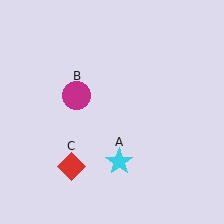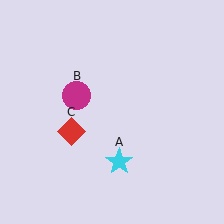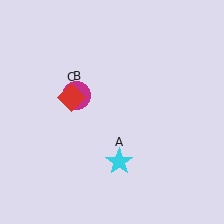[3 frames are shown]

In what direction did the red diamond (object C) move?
The red diamond (object C) moved up.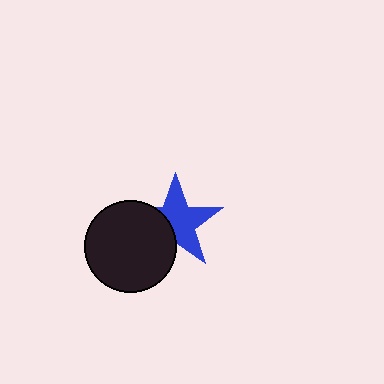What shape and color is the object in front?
The object in front is a black circle.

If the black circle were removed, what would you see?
You would see the complete blue star.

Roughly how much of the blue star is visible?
About half of it is visible (roughly 64%).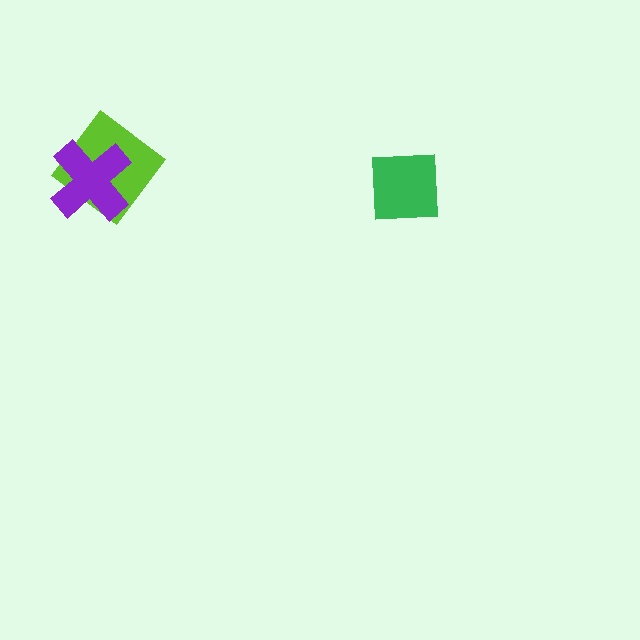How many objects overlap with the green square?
0 objects overlap with the green square.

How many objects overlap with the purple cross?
1 object overlaps with the purple cross.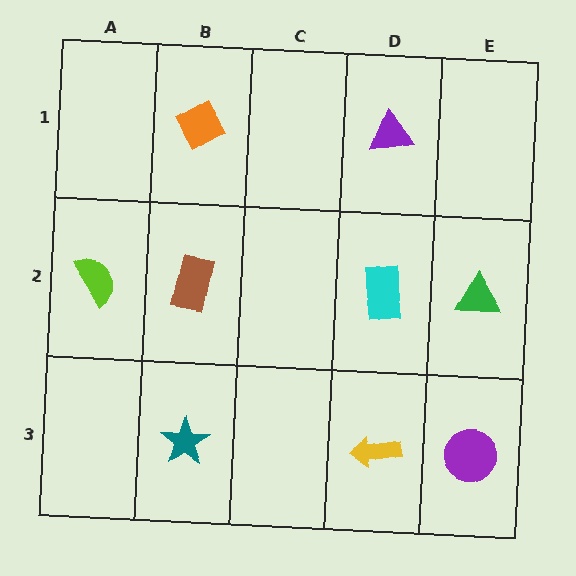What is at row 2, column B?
A brown rectangle.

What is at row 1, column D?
A purple triangle.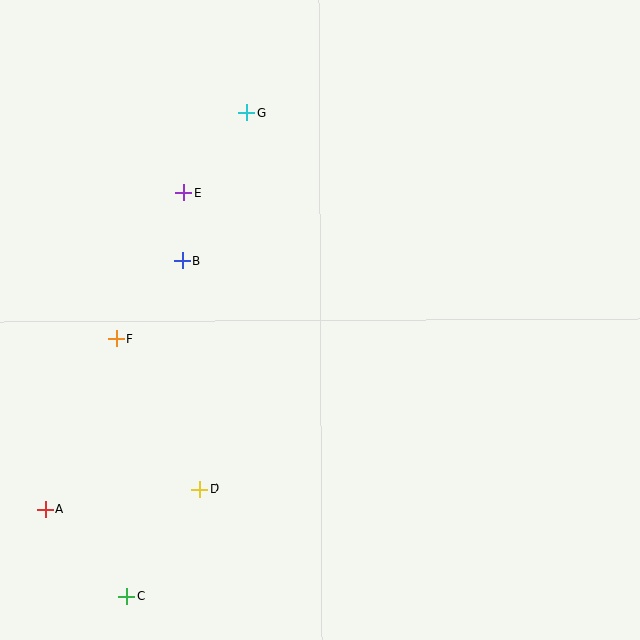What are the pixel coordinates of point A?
Point A is at (45, 509).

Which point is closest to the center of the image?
Point B at (182, 260) is closest to the center.